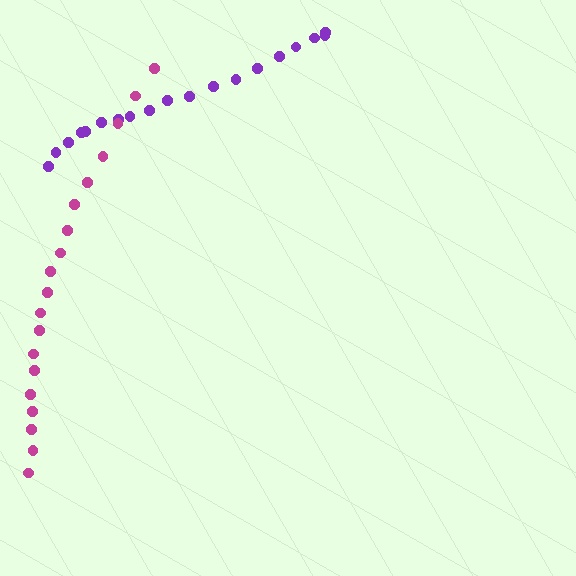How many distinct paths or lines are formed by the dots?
There are 2 distinct paths.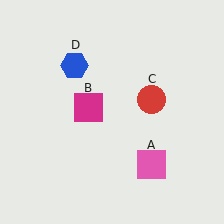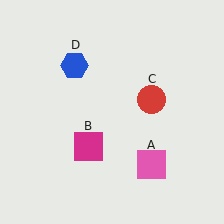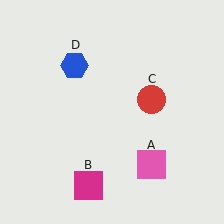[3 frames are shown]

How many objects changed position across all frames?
1 object changed position: magenta square (object B).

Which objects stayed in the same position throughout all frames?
Pink square (object A) and red circle (object C) and blue hexagon (object D) remained stationary.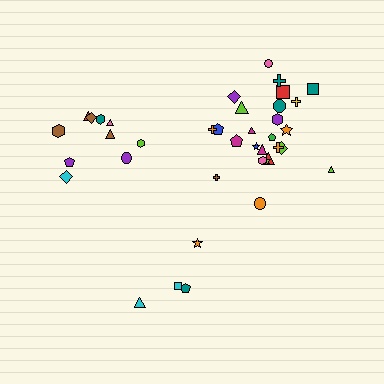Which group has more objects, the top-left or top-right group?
The top-right group.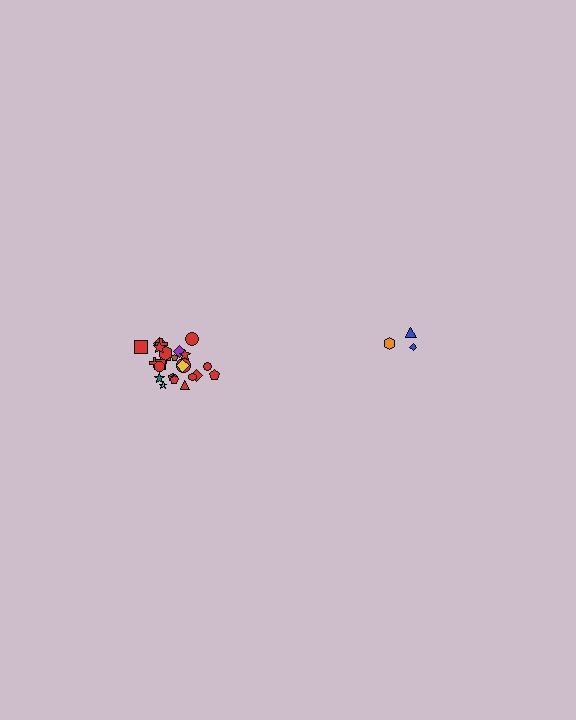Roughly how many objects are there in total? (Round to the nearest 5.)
Roughly 30 objects in total.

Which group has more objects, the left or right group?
The left group.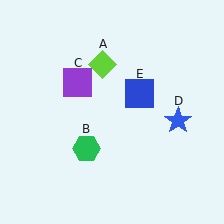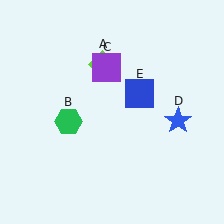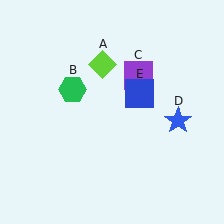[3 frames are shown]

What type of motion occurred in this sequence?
The green hexagon (object B), purple square (object C) rotated clockwise around the center of the scene.